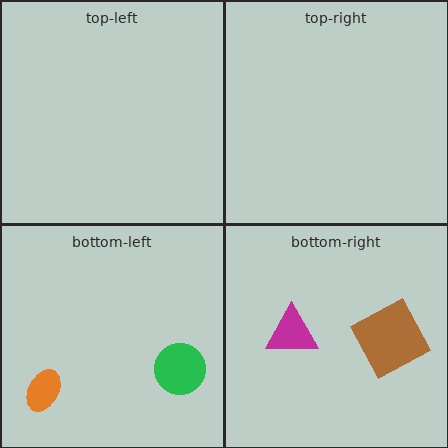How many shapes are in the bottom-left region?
2.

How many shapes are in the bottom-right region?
2.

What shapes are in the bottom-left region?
The green circle, the orange ellipse.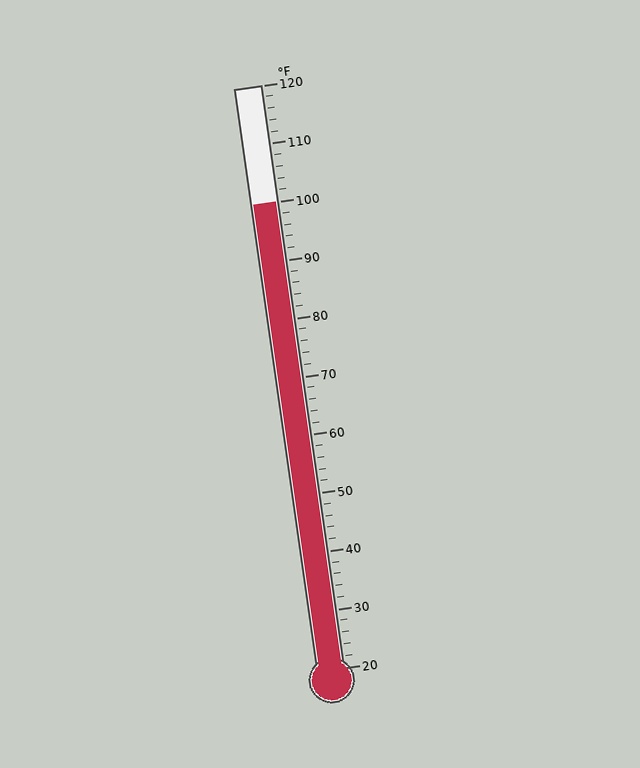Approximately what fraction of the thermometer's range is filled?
The thermometer is filled to approximately 80% of its range.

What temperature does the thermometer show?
The thermometer shows approximately 100°F.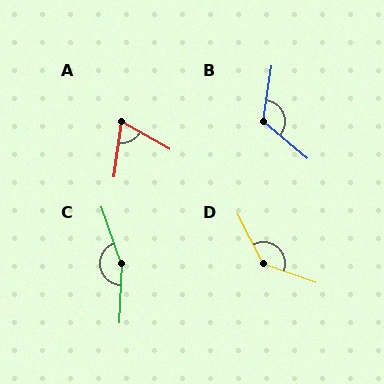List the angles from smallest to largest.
A (68°), B (121°), D (136°), C (159°).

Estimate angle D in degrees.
Approximately 136 degrees.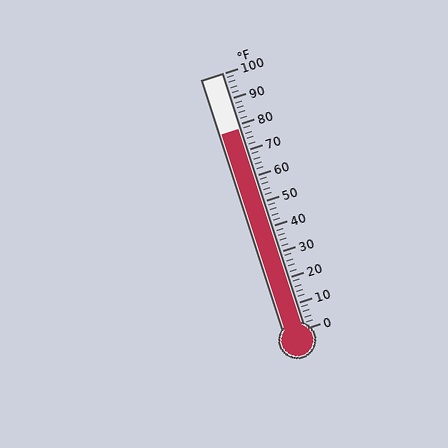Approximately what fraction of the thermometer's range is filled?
The thermometer is filled to approximately 80% of its range.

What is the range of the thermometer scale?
The thermometer scale ranges from 0°F to 100°F.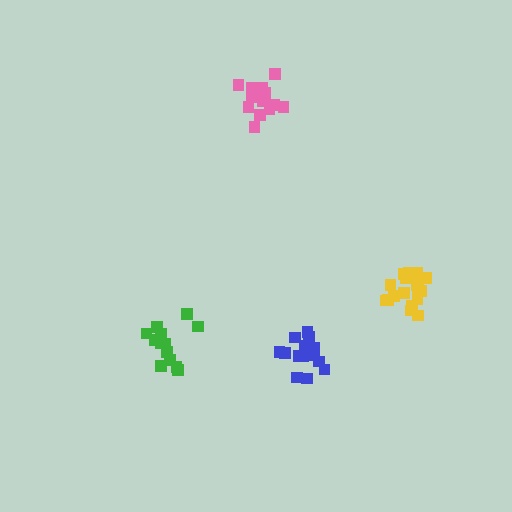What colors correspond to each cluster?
The clusters are colored: yellow, green, pink, blue.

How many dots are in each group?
Group 1: 17 dots, Group 2: 13 dots, Group 3: 16 dots, Group 4: 14 dots (60 total).